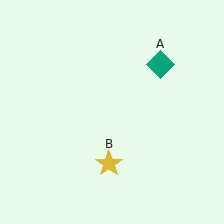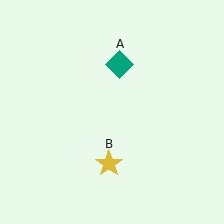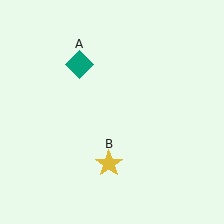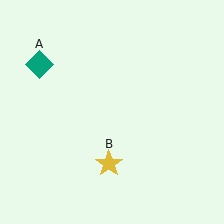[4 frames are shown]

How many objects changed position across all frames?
1 object changed position: teal diamond (object A).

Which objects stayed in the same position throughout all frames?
Yellow star (object B) remained stationary.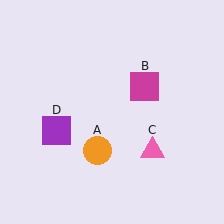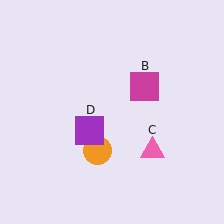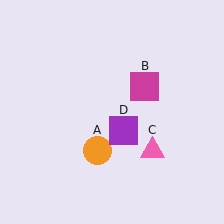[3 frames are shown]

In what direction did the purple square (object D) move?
The purple square (object D) moved right.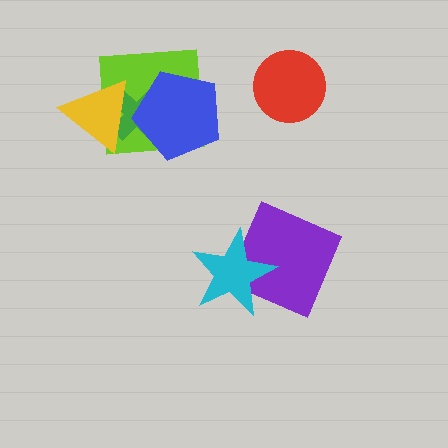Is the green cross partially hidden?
Yes, it is partially covered by another shape.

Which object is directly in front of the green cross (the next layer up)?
The yellow triangle is directly in front of the green cross.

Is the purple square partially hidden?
Yes, it is partially covered by another shape.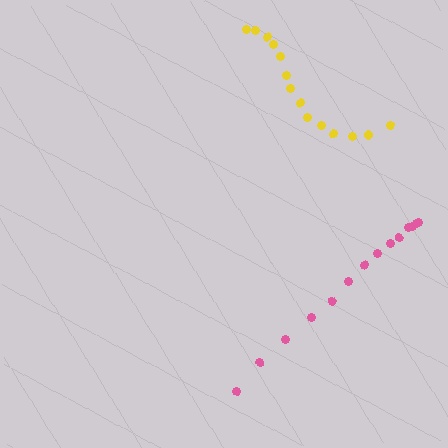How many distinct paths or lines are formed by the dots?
There are 2 distinct paths.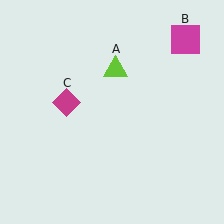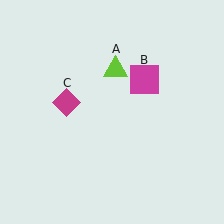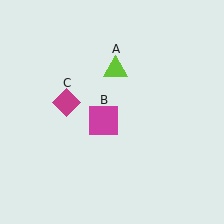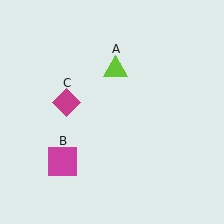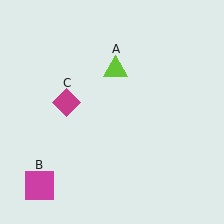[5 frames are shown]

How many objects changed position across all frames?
1 object changed position: magenta square (object B).